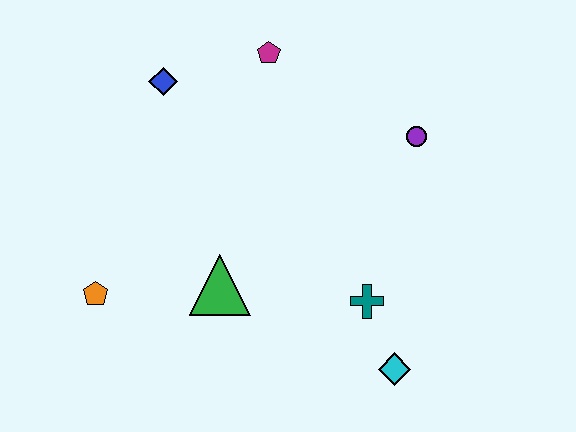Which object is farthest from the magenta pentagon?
The cyan diamond is farthest from the magenta pentagon.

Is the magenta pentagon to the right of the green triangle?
Yes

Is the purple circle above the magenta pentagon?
No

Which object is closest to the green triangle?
The orange pentagon is closest to the green triangle.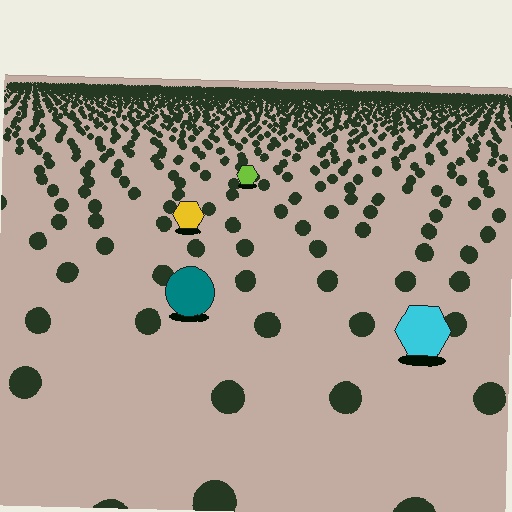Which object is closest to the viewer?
The cyan hexagon is closest. The texture marks near it are larger and more spread out.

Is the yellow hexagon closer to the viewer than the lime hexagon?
Yes. The yellow hexagon is closer — you can tell from the texture gradient: the ground texture is coarser near it.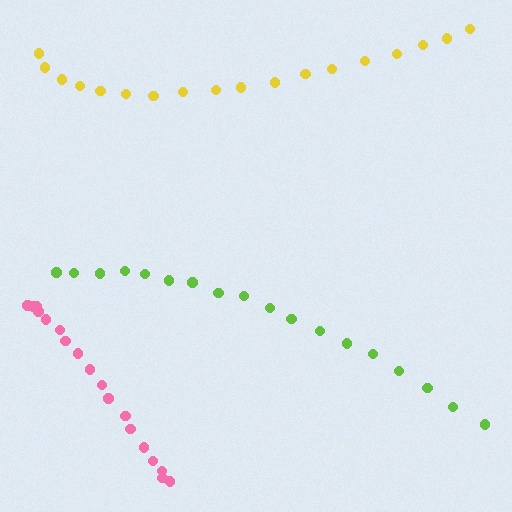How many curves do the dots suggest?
There are 3 distinct paths.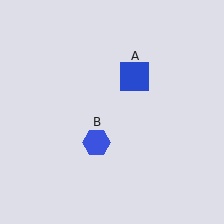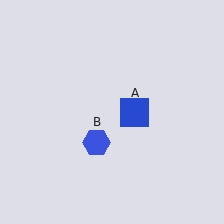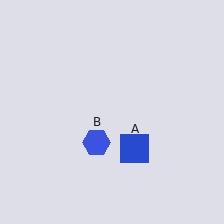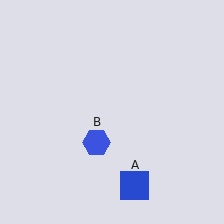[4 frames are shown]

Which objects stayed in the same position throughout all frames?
Blue hexagon (object B) remained stationary.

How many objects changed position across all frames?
1 object changed position: blue square (object A).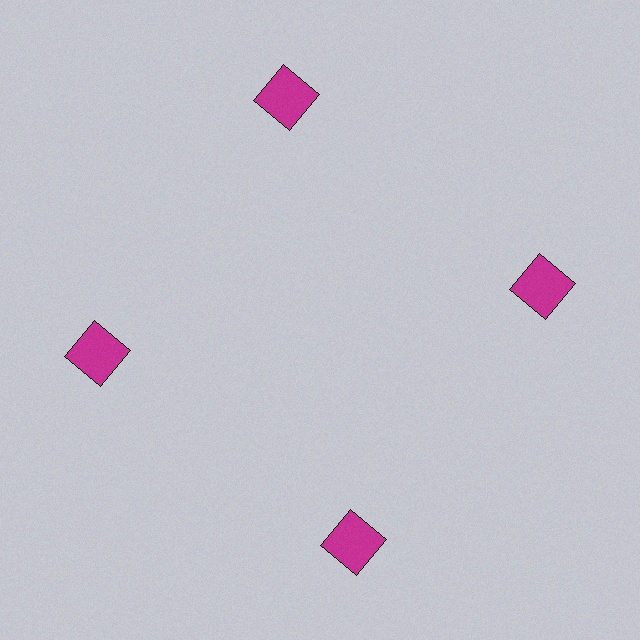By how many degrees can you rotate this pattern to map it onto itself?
The pattern maps onto itself every 90 degrees of rotation.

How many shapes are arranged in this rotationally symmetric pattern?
There are 4 shapes, arranged in 4 groups of 1.